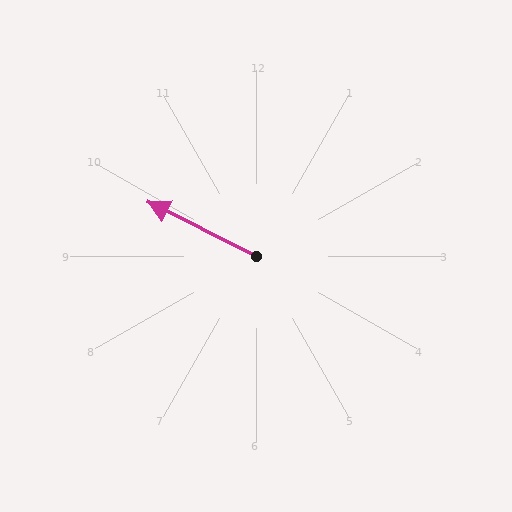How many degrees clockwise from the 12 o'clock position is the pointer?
Approximately 297 degrees.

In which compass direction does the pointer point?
Northwest.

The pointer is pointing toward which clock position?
Roughly 10 o'clock.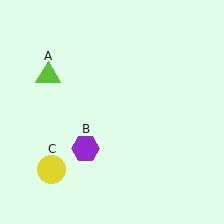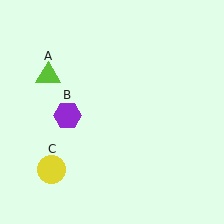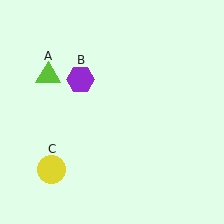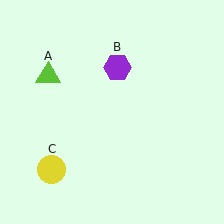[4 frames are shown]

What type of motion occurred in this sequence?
The purple hexagon (object B) rotated clockwise around the center of the scene.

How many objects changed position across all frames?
1 object changed position: purple hexagon (object B).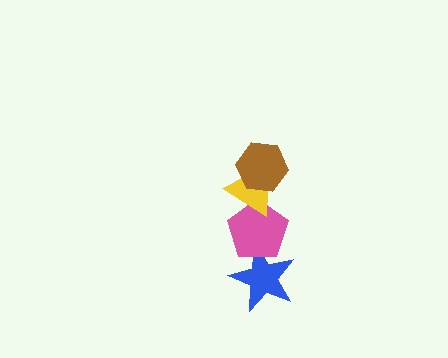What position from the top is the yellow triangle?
The yellow triangle is 2nd from the top.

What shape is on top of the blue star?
The pink pentagon is on top of the blue star.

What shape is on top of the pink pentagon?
The yellow triangle is on top of the pink pentagon.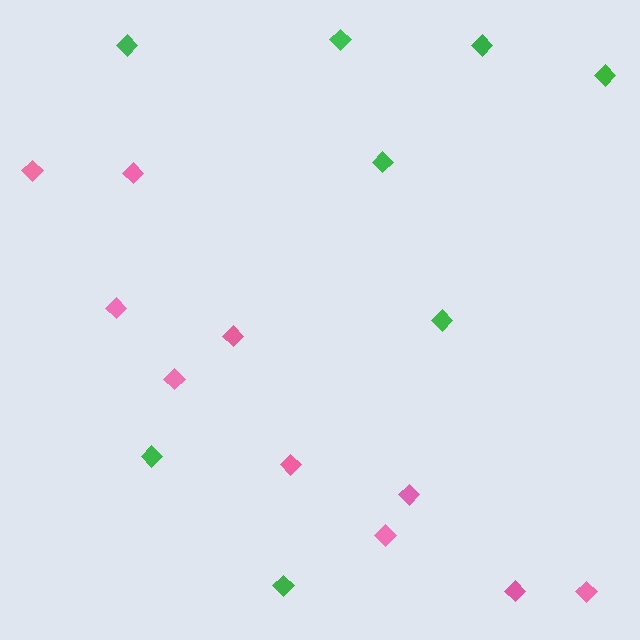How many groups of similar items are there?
There are 2 groups: one group of pink diamonds (10) and one group of green diamonds (8).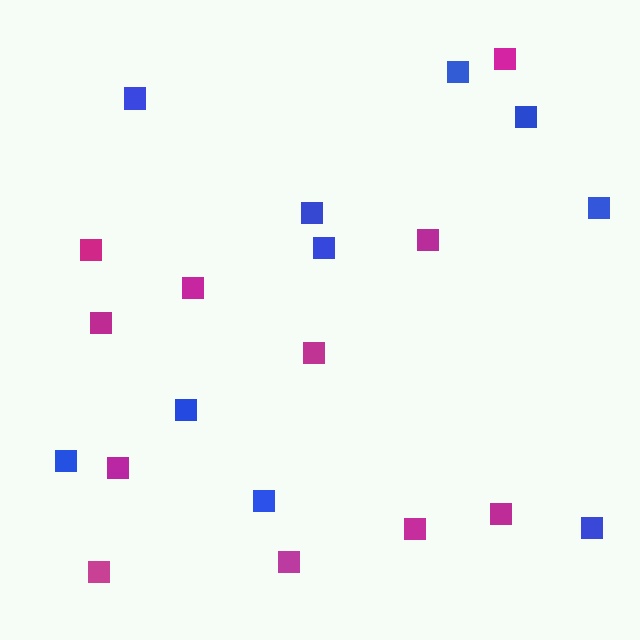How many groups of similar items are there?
There are 2 groups: one group of magenta squares (11) and one group of blue squares (10).